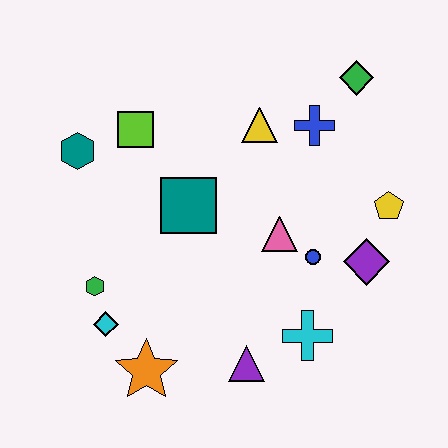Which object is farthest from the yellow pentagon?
The teal hexagon is farthest from the yellow pentagon.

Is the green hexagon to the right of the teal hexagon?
Yes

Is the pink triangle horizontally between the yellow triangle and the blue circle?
Yes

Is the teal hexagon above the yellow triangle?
No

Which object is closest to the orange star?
The cyan diamond is closest to the orange star.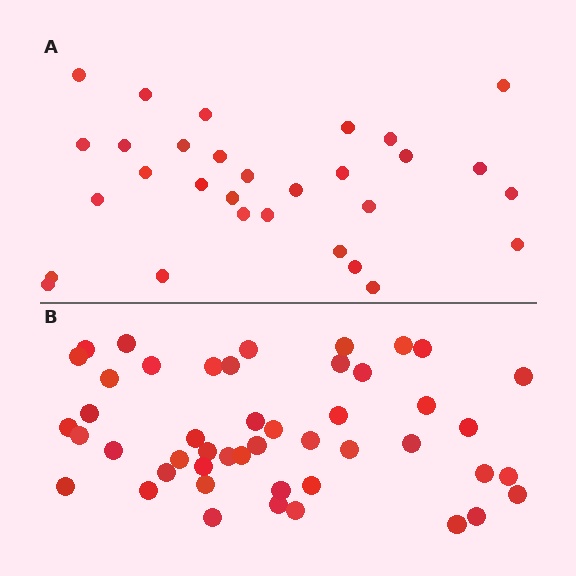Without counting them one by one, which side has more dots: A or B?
Region B (the bottom region) has more dots.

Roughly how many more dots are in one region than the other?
Region B has approximately 15 more dots than region A.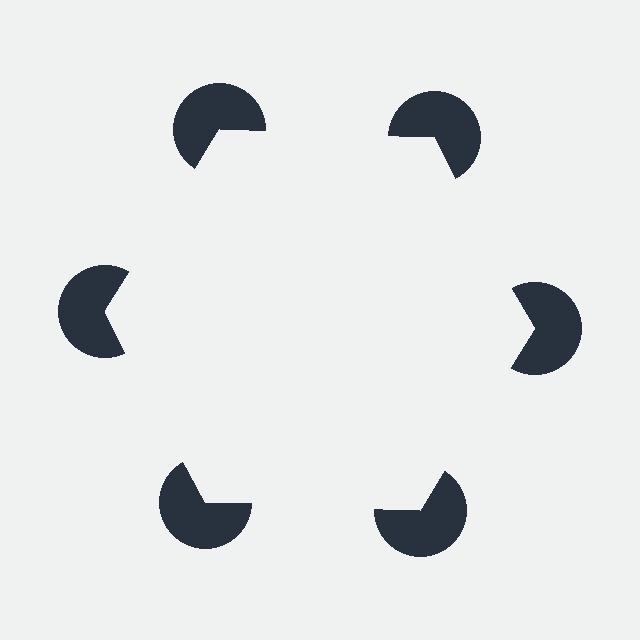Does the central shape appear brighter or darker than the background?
It typically appears slightly brighter than the background, even though no actual brightness change is drawn.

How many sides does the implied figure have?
6 sides.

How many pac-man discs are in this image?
There are 6 — one at each vertex of the illusory hexagon.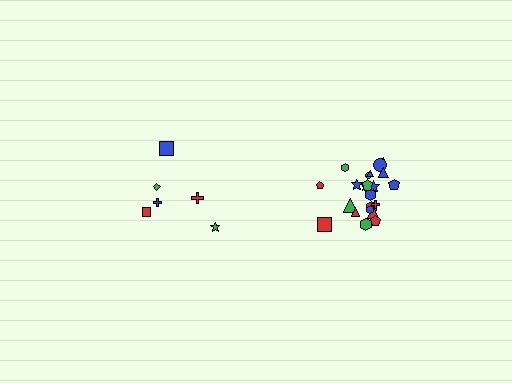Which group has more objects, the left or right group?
The right group.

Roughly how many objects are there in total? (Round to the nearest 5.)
Roughly 30 objects in total.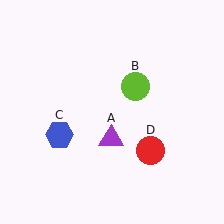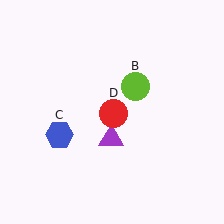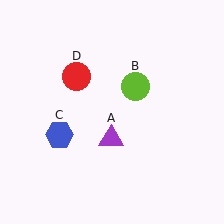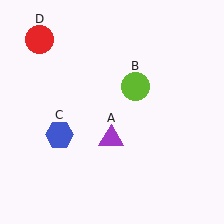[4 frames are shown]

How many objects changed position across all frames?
1 object changed position: red circle (object D).